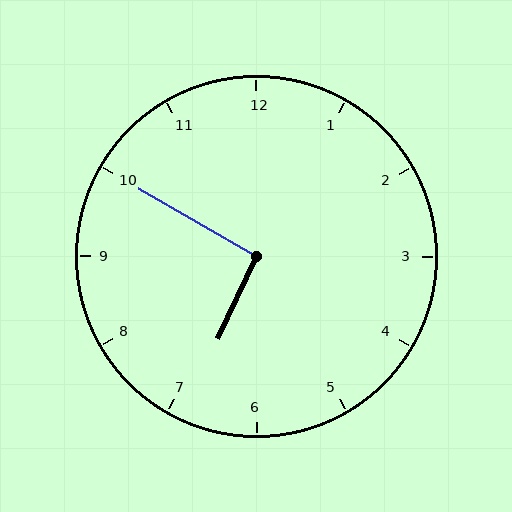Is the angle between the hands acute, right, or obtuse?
It is right.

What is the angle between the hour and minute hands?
Approximately 95 degrees.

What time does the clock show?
6:50.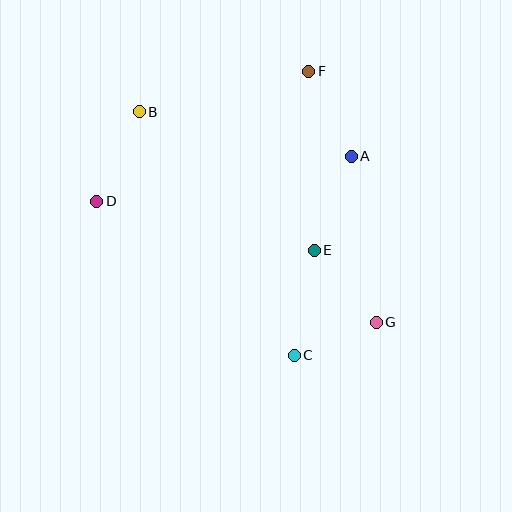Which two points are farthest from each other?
Points B and G are farthest from each other.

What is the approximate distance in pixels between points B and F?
The distance between B and F is approximately 174 pixels.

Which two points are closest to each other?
Points C and G are closest to each other.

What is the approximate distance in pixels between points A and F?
The distance between A and F is approximately 95 pixels.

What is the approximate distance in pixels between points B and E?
The distance between B and E is approximately 223 pixels.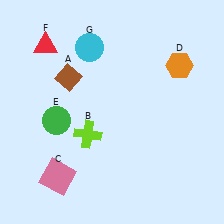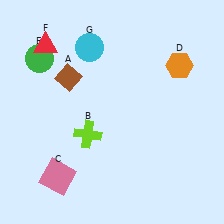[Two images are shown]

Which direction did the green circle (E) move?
The green circle (E) moved up.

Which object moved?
The green circle (E) moved up.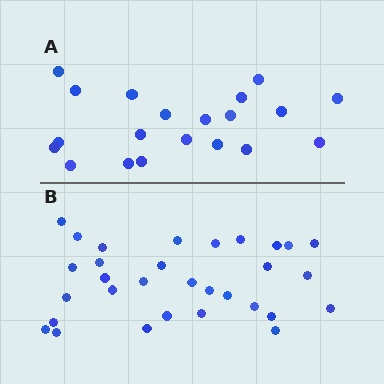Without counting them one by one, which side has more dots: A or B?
Region B (the bottom region) has more dots.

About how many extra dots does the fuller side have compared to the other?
Region B has roughly 12 or so more dots than region A.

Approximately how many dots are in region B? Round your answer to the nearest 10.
About 30 dots. (The exact count is 31, which rounds to 30.)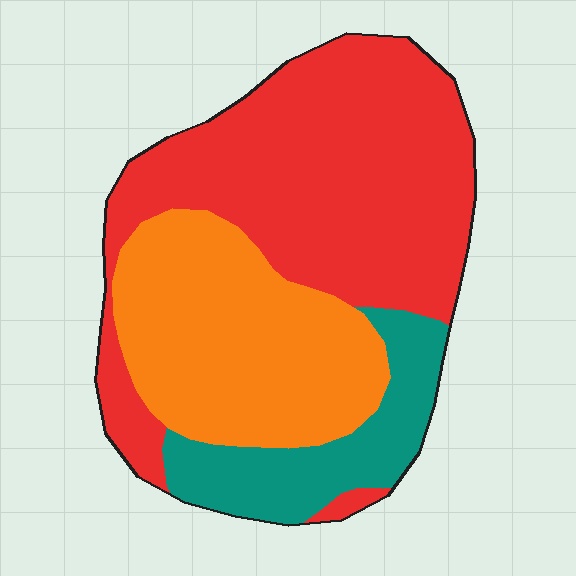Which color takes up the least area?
Teal, at roughly 15%.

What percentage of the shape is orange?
Orange covers about 35% of the shape.